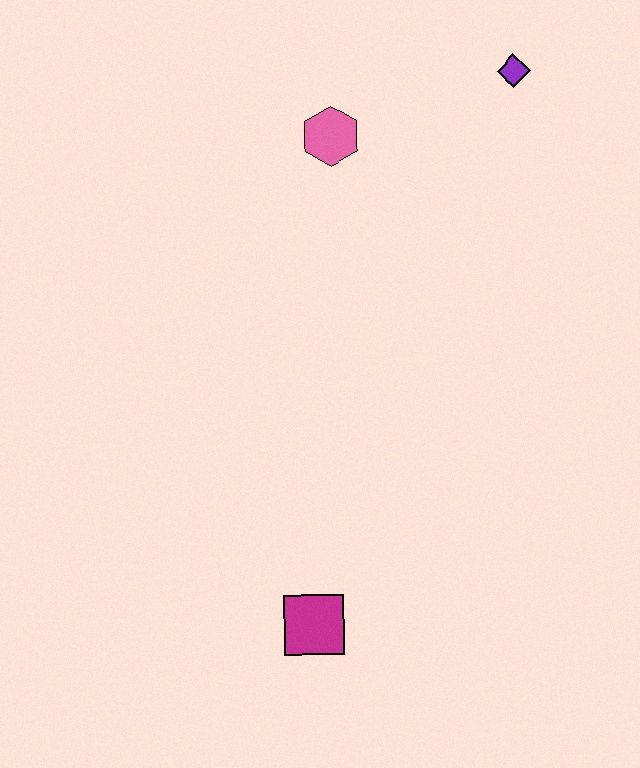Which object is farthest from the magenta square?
The purple diamond is farthest from the magenta square.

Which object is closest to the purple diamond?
The pink hexagon is closest to the purple diamond.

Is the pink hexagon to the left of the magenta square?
No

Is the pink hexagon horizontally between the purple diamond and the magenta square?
Yes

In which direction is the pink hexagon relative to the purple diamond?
The pink hexagon is to the left of the purple diamond.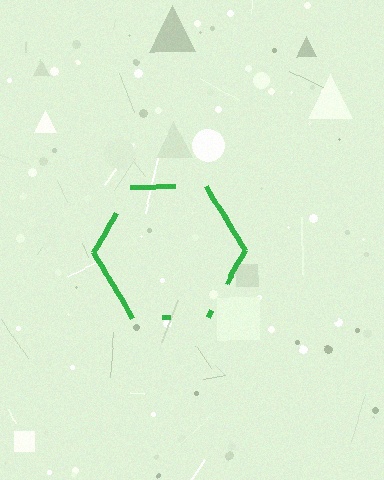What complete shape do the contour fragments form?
The contour fragments form a hexagon.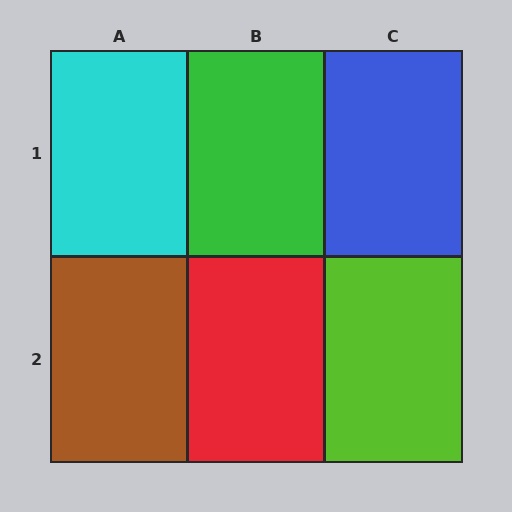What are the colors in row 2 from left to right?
Brown, red, lime.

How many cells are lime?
1 cell is lime.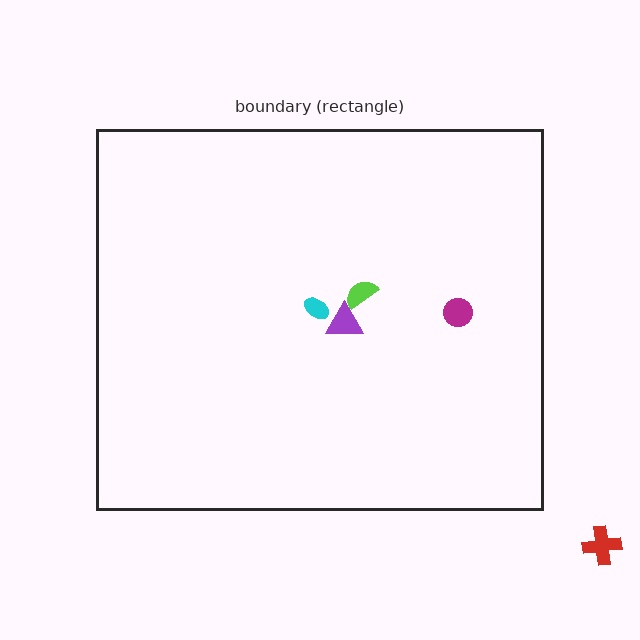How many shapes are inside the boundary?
4 inside, 1 outside.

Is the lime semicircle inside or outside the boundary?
Inside.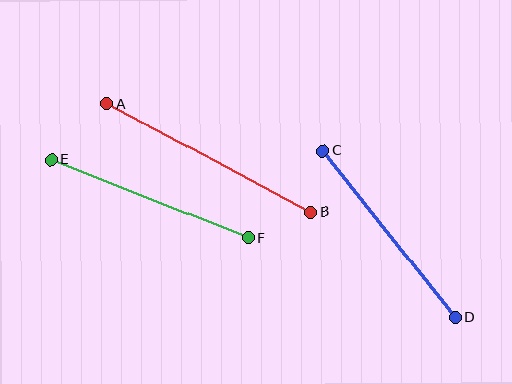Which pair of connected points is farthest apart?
Points A and B are farthest apart.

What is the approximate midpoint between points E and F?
The midpoint is at approximately (150, 199) pixels.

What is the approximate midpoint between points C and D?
The midpoint is at approximately (389, 234) pixels.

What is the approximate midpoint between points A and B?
The midpoint is at approximately (209, 158) pixels.